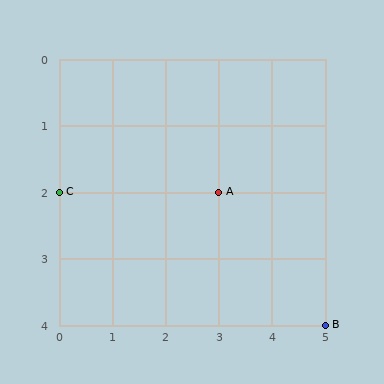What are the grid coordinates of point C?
Point C is at grid coordinates (0, 2).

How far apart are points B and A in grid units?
Points B and A are 2 columns and 2 rows apart (about 2.8 grid units diagonally).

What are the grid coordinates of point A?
Point A is at grid coordinates (3, 2).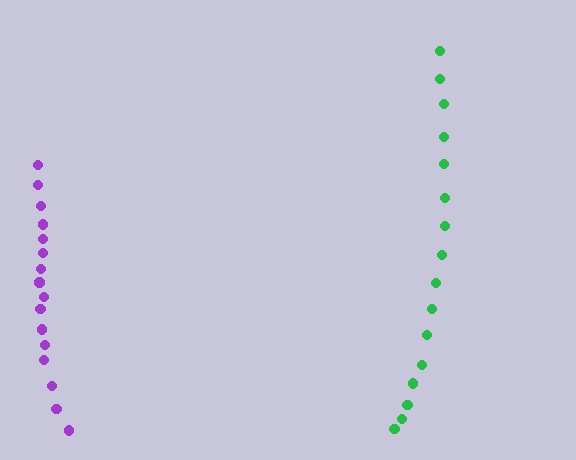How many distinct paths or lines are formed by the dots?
There are 2 distinct paths.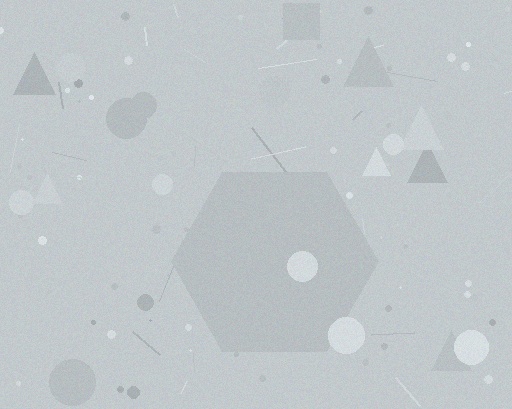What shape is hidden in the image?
A hexagon is hidden in the image.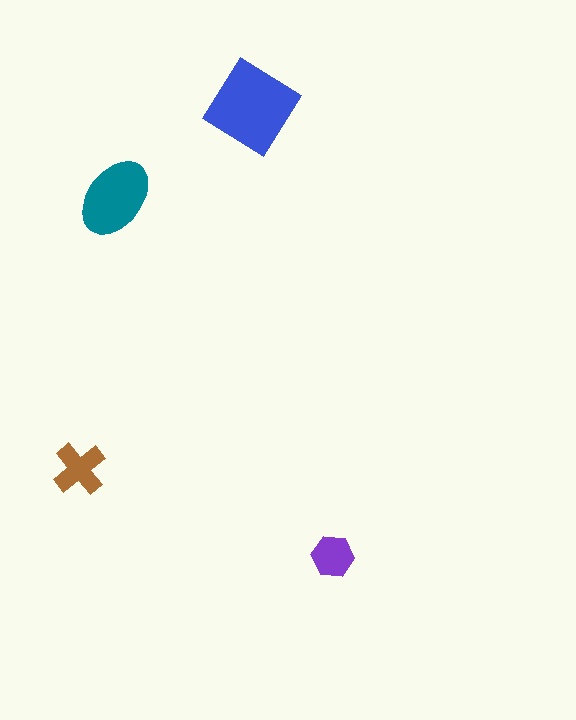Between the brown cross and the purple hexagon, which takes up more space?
The brown cross.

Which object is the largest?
The blue diamond.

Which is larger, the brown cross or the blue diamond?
The blue diamond.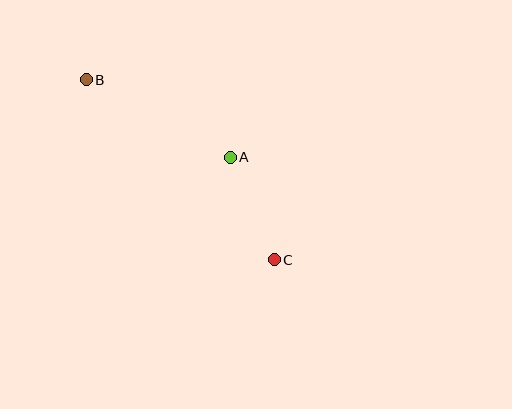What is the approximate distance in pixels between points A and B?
The distance between A and B is approximately 163 pixels.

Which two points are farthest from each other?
Points B and C are farthest from each other.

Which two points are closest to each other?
Points A and C are closest to each other.